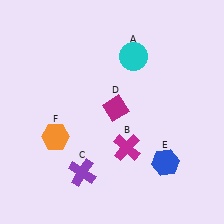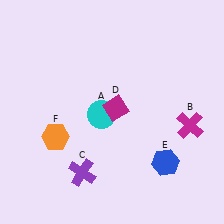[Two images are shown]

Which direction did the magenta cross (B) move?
The magenta cross (B) moved right.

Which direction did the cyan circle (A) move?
The cyan circle (A) moved down.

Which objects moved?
The objects that moved are: the cyan circle (A), the magenta cross (B).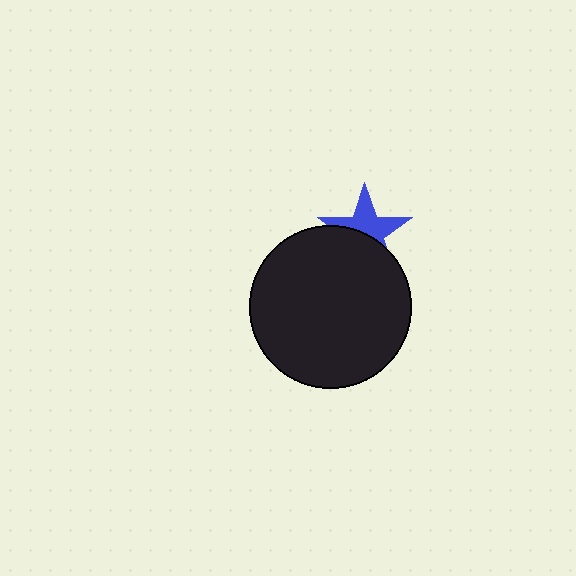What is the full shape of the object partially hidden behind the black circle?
The partially hidden object is a blue star.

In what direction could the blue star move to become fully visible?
The blue star could move up. That would shift it out from behind the black circle entirely.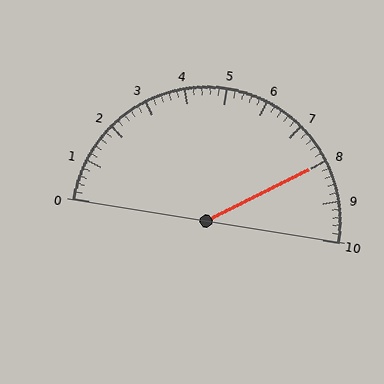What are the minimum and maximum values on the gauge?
The gauge ranges from 0 to 10.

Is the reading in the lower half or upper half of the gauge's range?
The reading is in the upper half of the range (0 to 10).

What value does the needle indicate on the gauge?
The needle indicates approximately 8.0.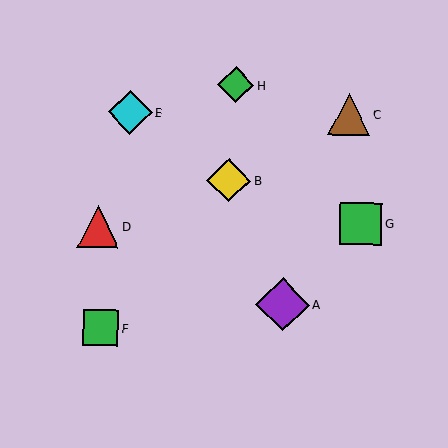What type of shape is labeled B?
Shape B is a yellow diamond.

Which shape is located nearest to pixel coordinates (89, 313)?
The green square (labeled F) at (100, 328) is nearest to that location.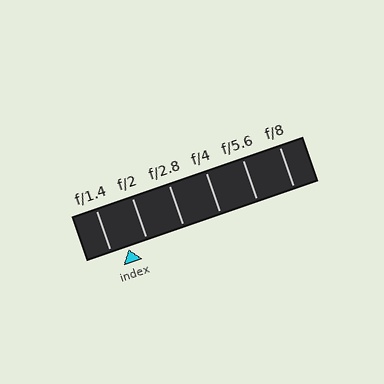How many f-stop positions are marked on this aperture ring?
There are 6 f-stop positions marked.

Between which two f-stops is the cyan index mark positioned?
The index mark is between f/1.4 and f/2.